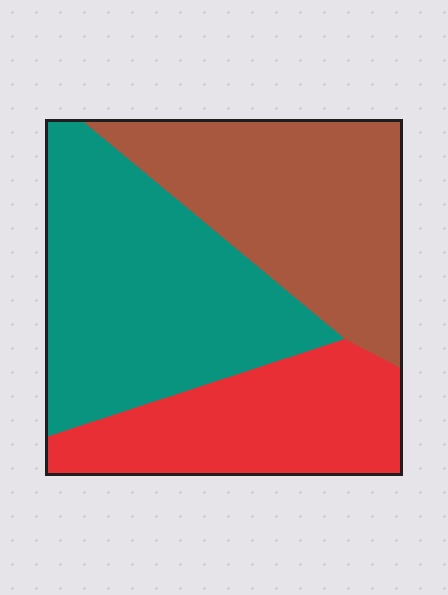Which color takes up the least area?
Red, at roughly 25%.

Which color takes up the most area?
Teal, at roughly 40%.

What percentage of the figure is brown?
Brown takes up about one third (1/3) of the figure.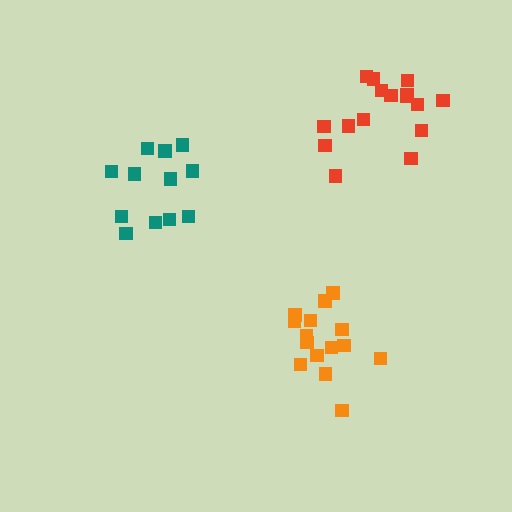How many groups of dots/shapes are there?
There are 3 groups.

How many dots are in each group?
Group 1: 12 dots, Group 2: 15 dots, Group 3: 16 dots (43 total).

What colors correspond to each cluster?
The clusters are colored: teal, orange, red.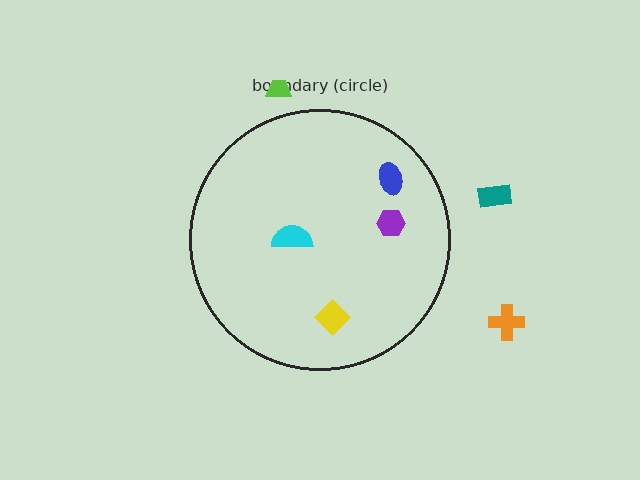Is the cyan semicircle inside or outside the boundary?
Inside.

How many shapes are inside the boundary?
4 inside, 3 outside.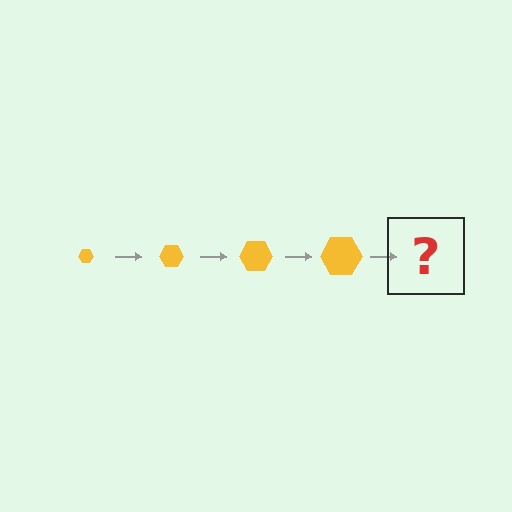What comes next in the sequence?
The next element should be a yellow hexagon, larger than the previous one.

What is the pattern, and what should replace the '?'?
The pattern is that the hexagon gets progressively larger each step. The '?' should be a yellow hexagon, larger than the previous one.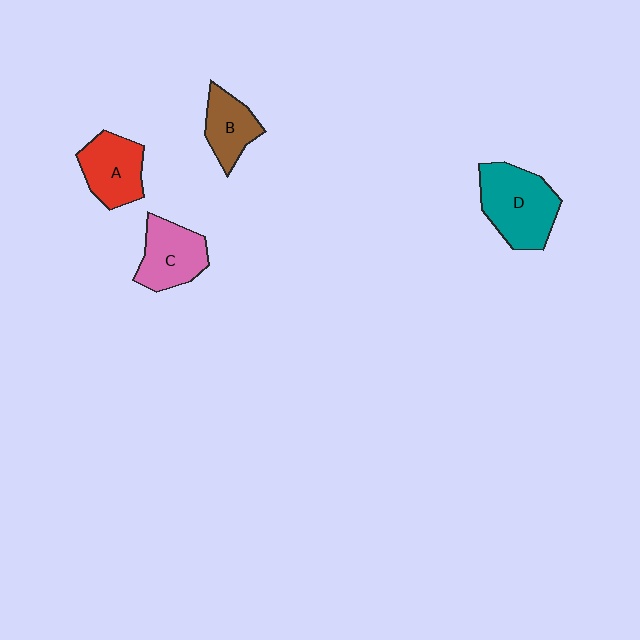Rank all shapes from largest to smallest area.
From largest to smallest: D (teal), C (pink), A (red), B (brown).